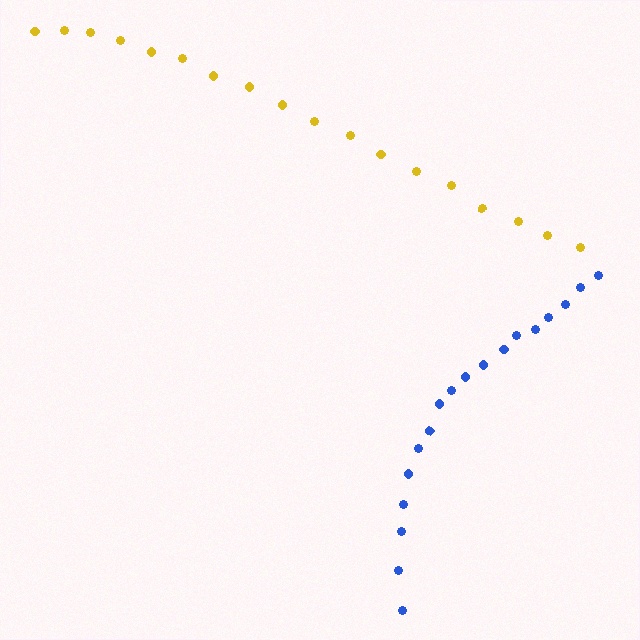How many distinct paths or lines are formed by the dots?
There are 2 distinct paths.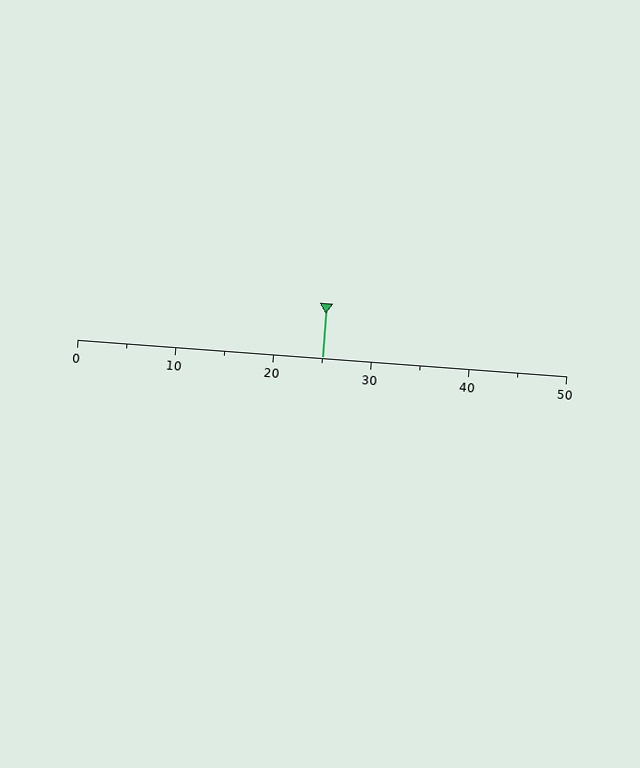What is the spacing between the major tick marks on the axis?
The major ticks are spaced 10 apart.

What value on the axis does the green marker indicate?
The marker indicates approximately 25.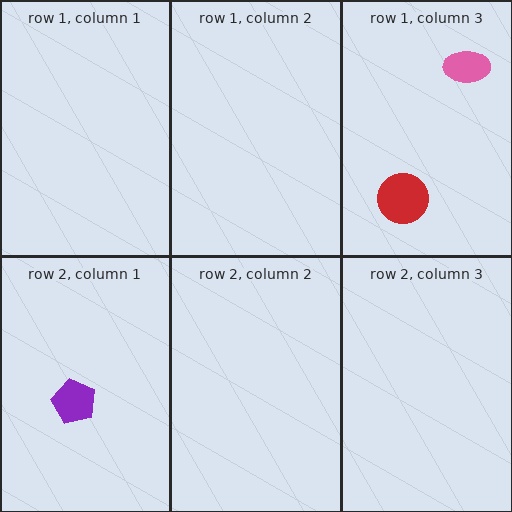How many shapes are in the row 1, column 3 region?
2.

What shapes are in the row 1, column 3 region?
The red circle, the pink ellipse.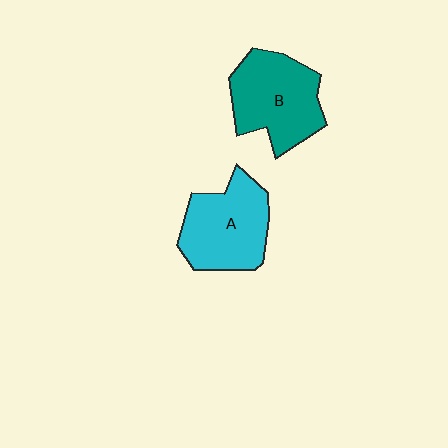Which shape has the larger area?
Shape B (teal).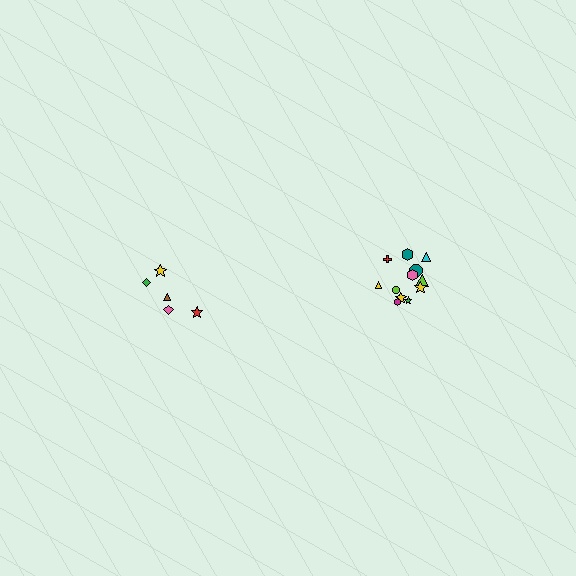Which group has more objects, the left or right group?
The right group.